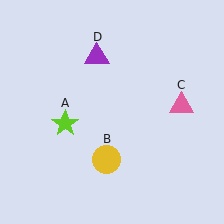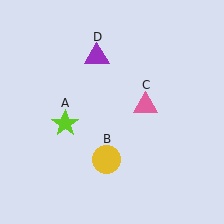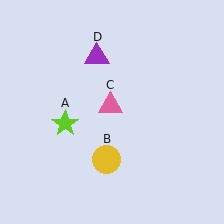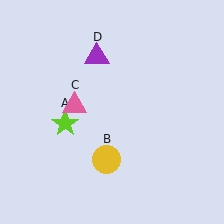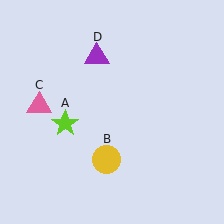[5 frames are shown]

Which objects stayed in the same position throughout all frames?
Lime star (object A) and yellow circle (object B) and purple triangle (object D) remained stationary.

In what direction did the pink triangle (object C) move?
The pink triangle (object C) moved left.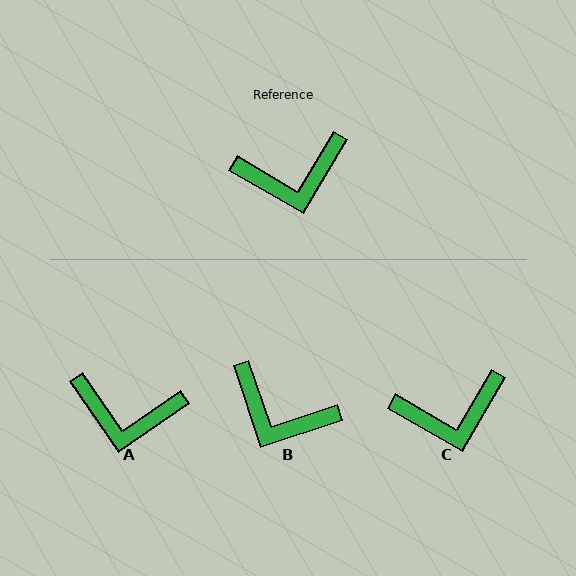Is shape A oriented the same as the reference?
No, it is off by about 25 degrees.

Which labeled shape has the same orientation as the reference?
C.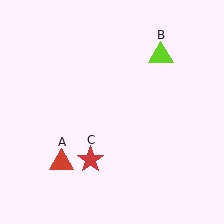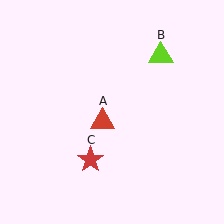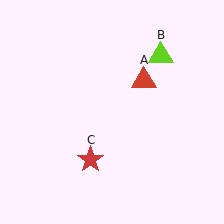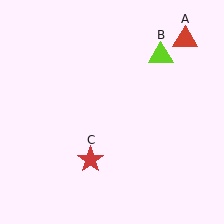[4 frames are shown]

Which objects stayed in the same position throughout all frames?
Lime triangle (object B) and red star (object C) remained stationary.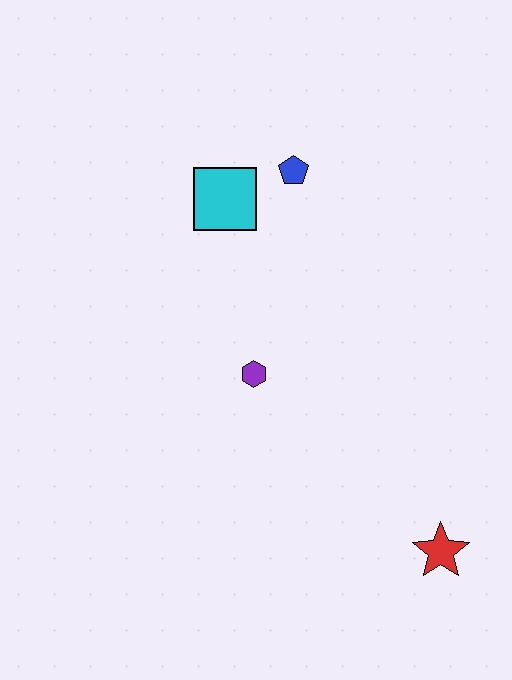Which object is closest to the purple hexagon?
The cyan square is closest to the purple hexagon.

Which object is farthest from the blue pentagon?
The red star is farthest from the blue pentagon.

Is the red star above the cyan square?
No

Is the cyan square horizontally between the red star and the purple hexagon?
No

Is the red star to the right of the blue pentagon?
Yes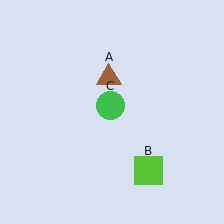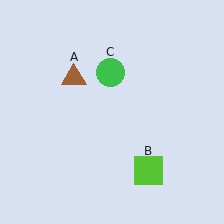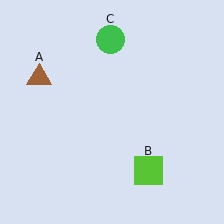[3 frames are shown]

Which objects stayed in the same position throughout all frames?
Lime square (object B) remained stationary.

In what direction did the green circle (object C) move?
The green circle (object C) moved up.